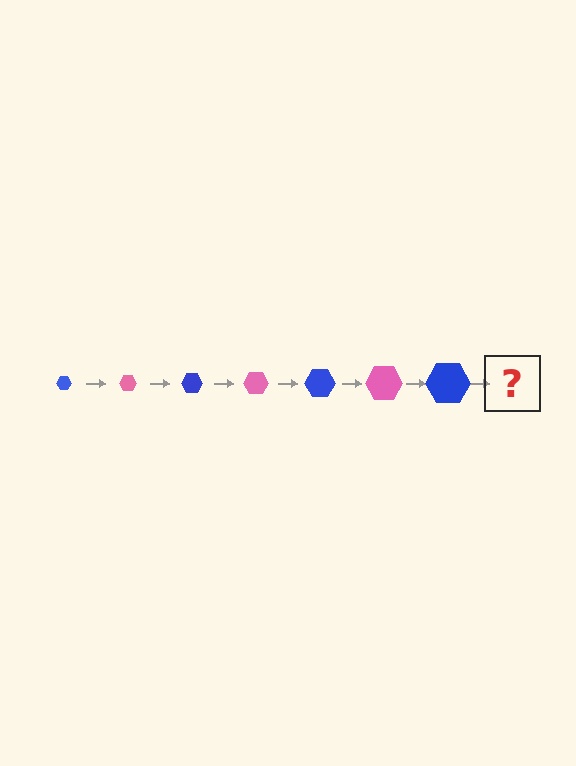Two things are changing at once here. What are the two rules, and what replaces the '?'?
The two rules are that the hexagon grows larger each step and the color cycles through blue and pink. The '?' should be a pink hexagon, larger than the previous one.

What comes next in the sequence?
The next element should be a pink hexagon, larger than the previous one.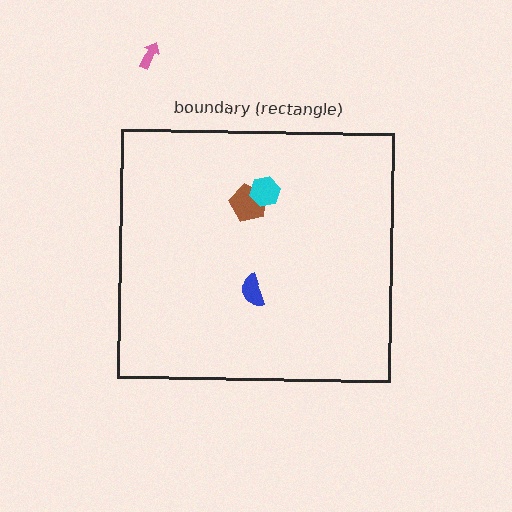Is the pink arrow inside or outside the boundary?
Outside.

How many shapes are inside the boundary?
3 inside, 1 outside.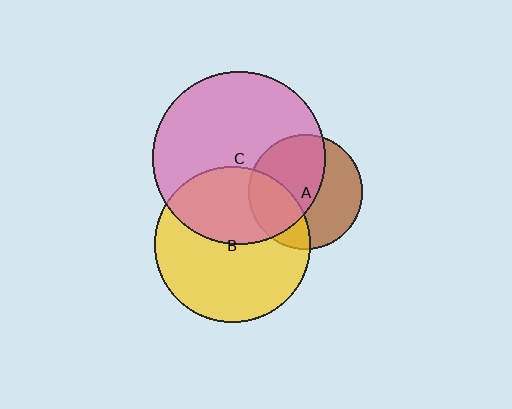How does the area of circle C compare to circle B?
Approximately 1.2 times.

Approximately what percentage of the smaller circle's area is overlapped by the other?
Approximately 30%.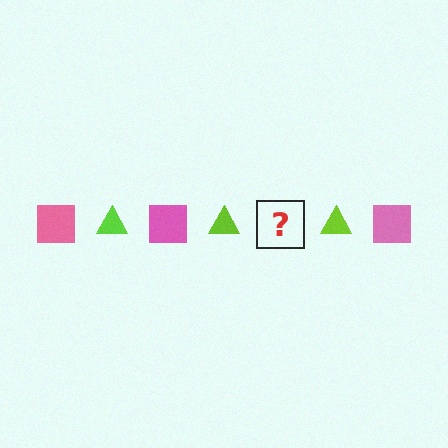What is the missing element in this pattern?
The missing element is a pink square.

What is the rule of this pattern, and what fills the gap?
The rule is that the pattern alternates between pink square and lime triangle. The gap should be filled with a pink square.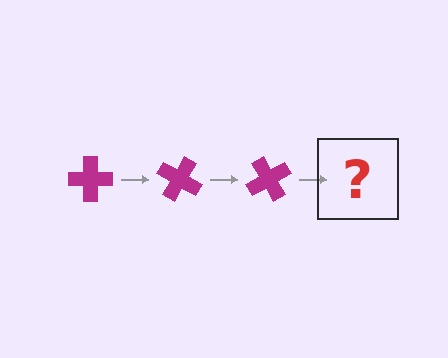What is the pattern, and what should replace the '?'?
The pattern is that the cross rotates 30 degrees each step. The '?' should be a magenta cross rotated 90 degrees.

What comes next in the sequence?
The next element should be a magenta cross rotated 90 degrees.